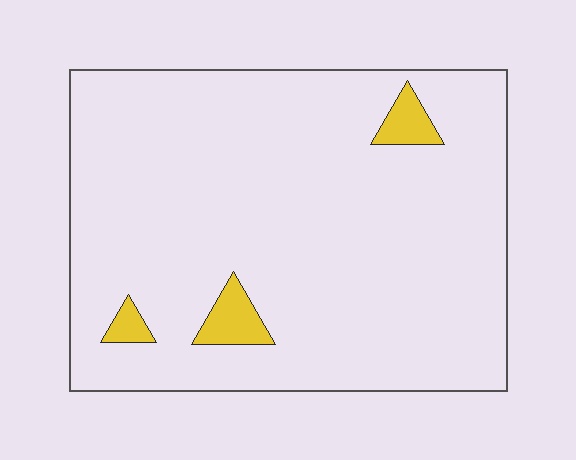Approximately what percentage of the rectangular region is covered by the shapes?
Approximately 5%.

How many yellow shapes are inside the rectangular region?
3.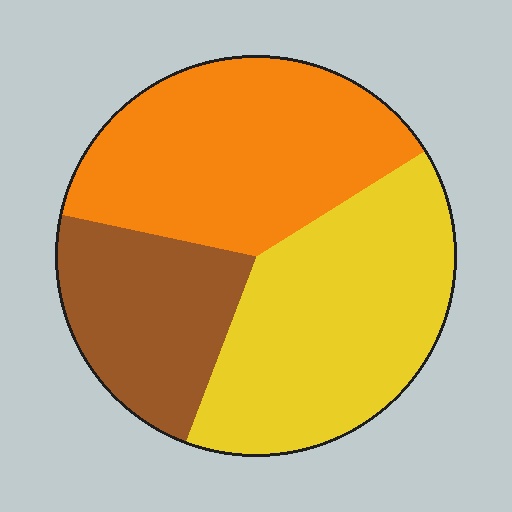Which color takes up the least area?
Brown, at roughly 25%.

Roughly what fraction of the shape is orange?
Orange takes up about three eighths (3/8) of the shape.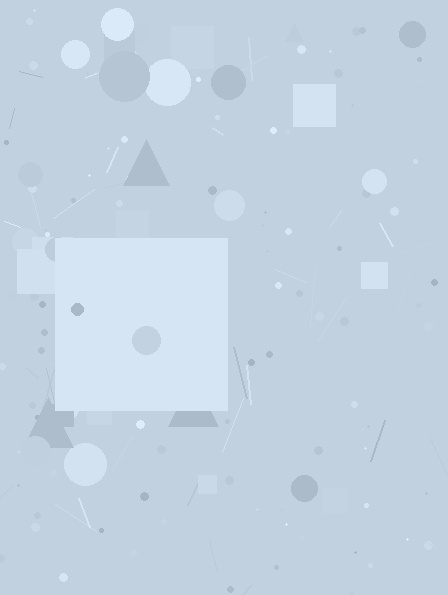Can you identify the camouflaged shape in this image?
The camouflaged shape is a square.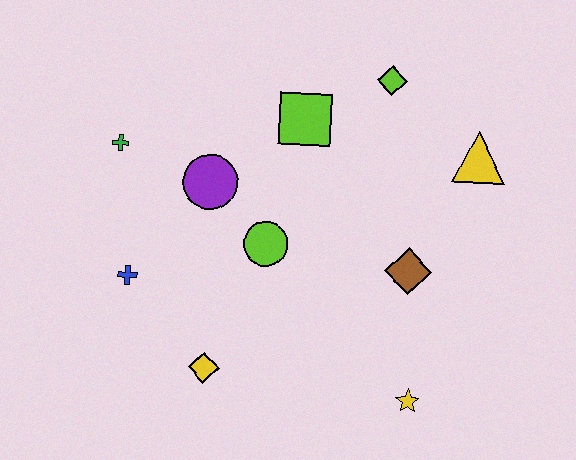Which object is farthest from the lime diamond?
The yellow diamond is farthest from the lime diamond.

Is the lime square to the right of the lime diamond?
No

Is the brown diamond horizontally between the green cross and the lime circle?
No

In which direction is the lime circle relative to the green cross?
The lime circle is to the right of the green cross.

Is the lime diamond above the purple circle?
Yes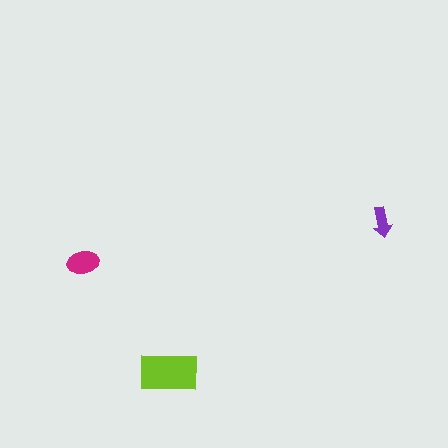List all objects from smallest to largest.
The purple arrow, the magenta ellipse, the lime rectangle.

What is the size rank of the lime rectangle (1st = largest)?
1st.